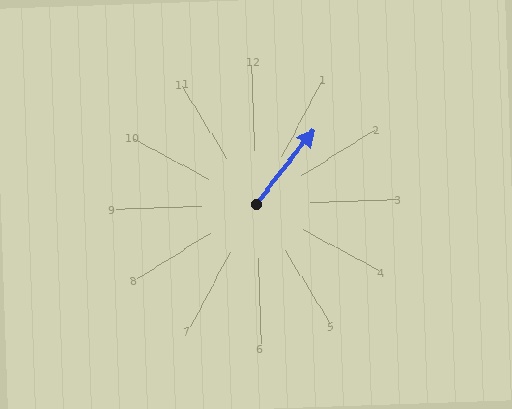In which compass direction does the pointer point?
Northeast.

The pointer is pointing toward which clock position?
Roughly 1 o'clock.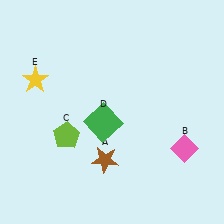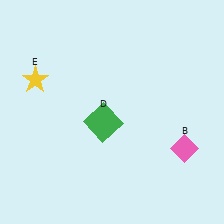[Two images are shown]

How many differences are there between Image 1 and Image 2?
There are 2 differences between the two images.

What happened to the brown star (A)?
The brown star (A) was removed in Image 2. It was in the bottom-left area of Image 1.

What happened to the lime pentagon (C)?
The lime pentagon (C) was removed in Image 2. It was in the bottom-left area of Image 1.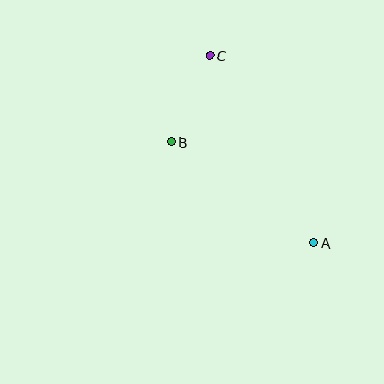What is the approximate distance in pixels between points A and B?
The distance between A and B is approximately 175 pixels.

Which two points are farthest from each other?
Points A and C are farthest from each other.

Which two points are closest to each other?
Points B and C are closest to each other.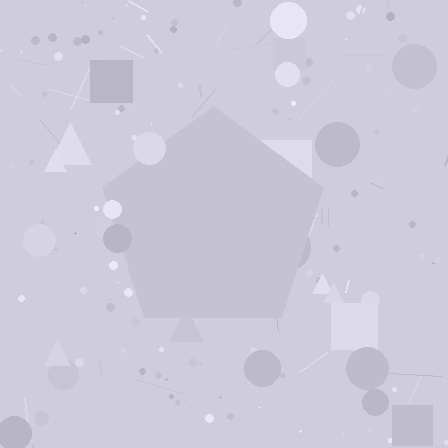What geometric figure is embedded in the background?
A pentagon is embedded in the background.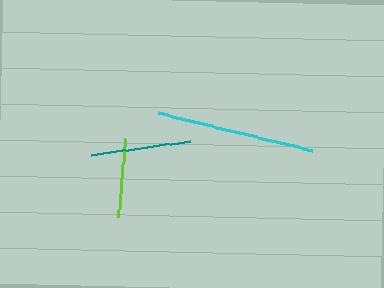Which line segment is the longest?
The cyan line is the longest at approximately 159 pixels.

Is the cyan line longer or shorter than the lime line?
The cyan line is longer than the lime line.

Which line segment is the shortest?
The lime line is the shortest at approximately 80 pixels.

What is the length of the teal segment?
The teal segment is approximately 100 pixels long.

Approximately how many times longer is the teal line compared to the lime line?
The teal line is approximately 1.3 times the length of the lime line.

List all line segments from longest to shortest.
From longest to shortest: cyan, teal, lime.